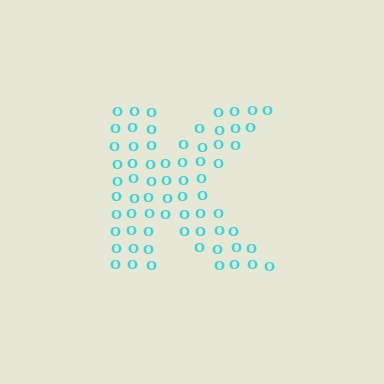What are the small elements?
The small elements are letter O's.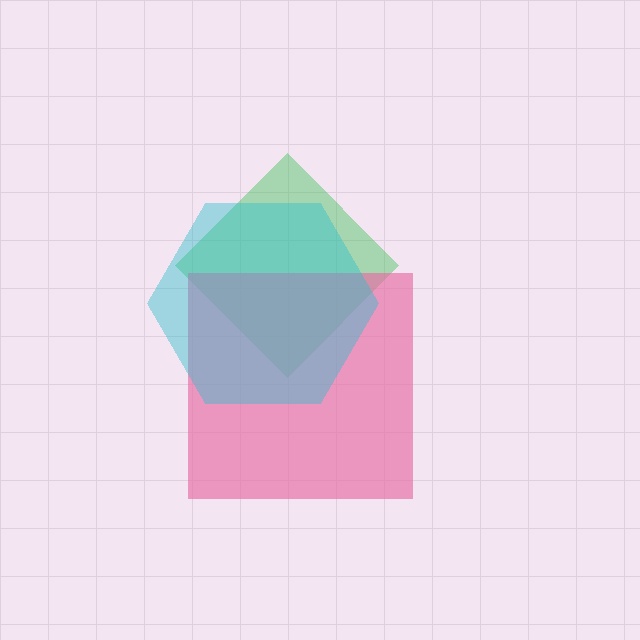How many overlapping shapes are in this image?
There are 3 overlapping shapes in the image.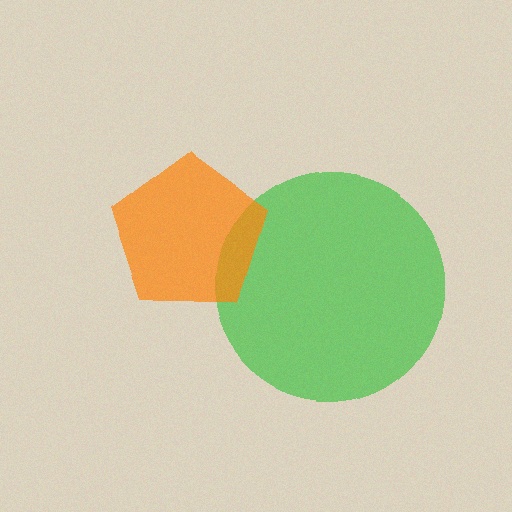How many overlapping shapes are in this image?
There are 2 overlapping shapes in the image.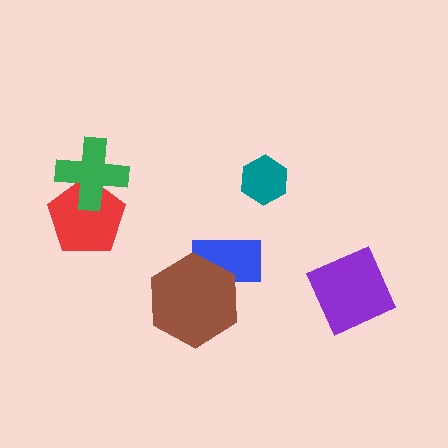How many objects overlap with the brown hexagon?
1 object overlaps with the brown hexagon.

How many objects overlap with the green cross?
1 object overlaps with the green cross.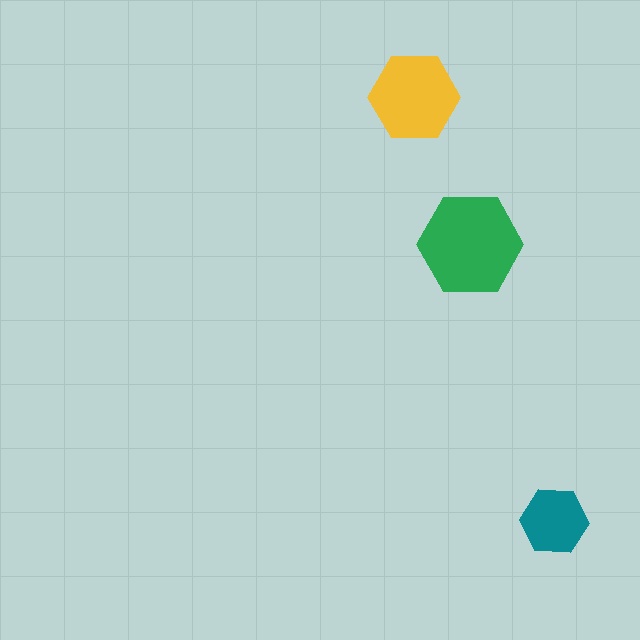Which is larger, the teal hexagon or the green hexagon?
The green one.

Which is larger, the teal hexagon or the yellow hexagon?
The yellow one.